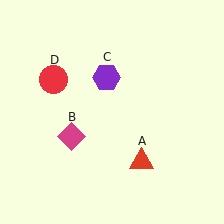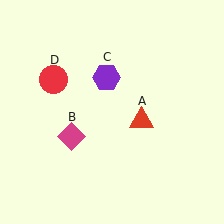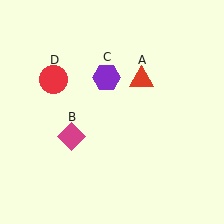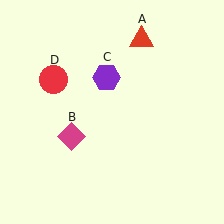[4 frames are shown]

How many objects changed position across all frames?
1 object changed position: red triangle (object A).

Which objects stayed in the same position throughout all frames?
Magenta diamond (object B) and purple hexagon (object C) and red circle (object D) remained stationary.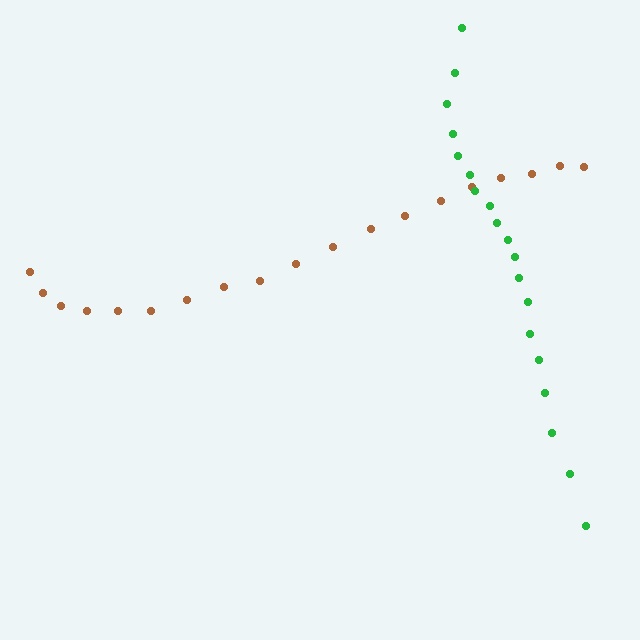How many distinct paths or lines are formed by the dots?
There are 2 distinct paths.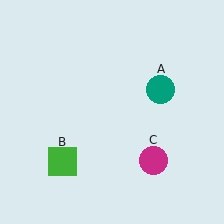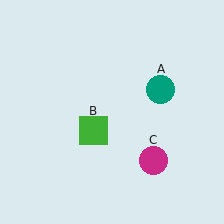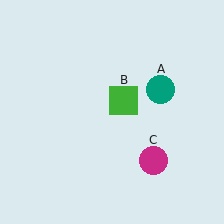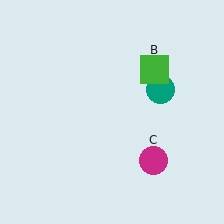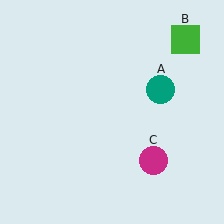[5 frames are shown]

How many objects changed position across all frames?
1 object changed position: green square (object B).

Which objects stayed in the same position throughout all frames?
Teal circle (object A) and magenta circle (object C) remained stationary.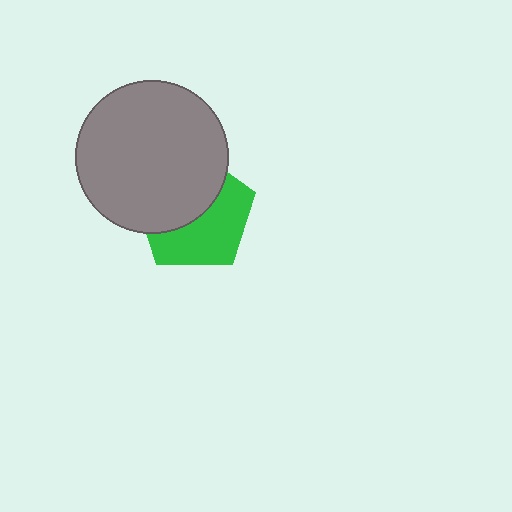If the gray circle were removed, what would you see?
You would see the complete green pentagon.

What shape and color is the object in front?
The object in front is a gray circle.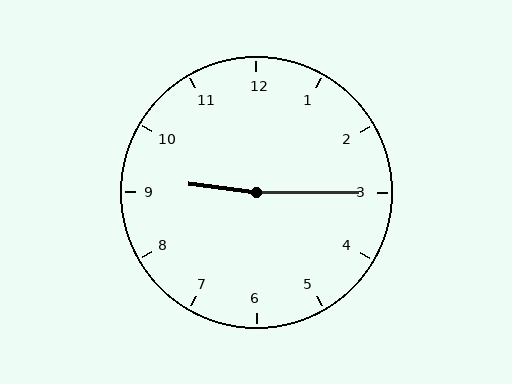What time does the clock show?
9:15.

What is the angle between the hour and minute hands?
Approximately 172 degrees.